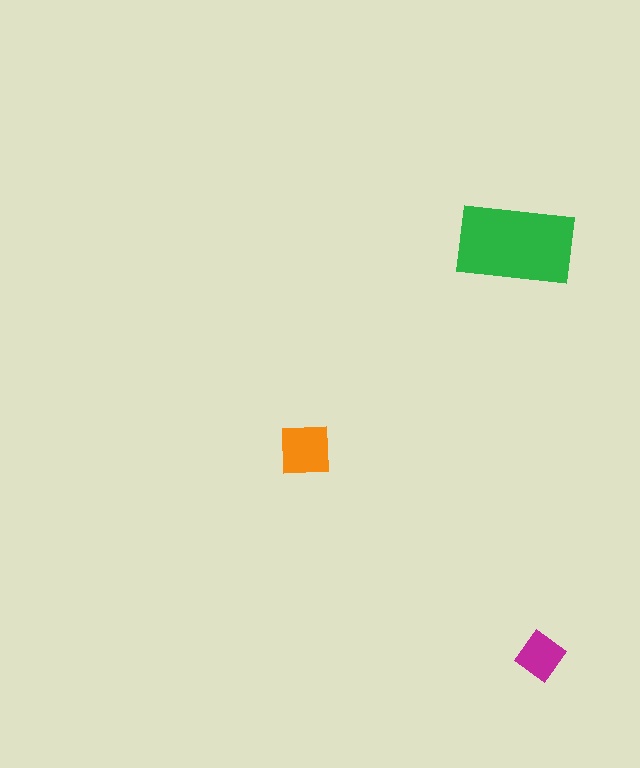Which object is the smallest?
The magenta diamond.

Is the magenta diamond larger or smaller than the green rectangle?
Smaller.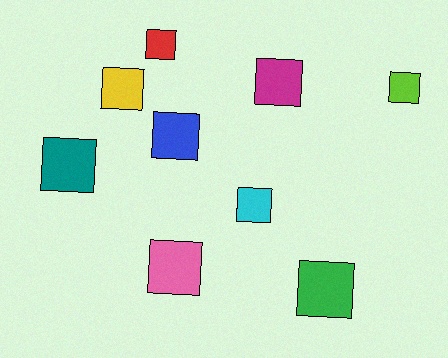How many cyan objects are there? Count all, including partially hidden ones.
There is 1 cyan object.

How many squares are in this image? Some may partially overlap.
There are 9 squares.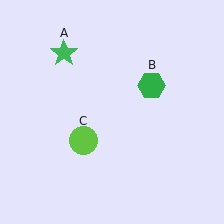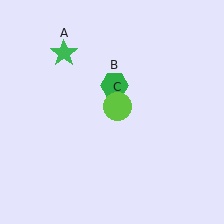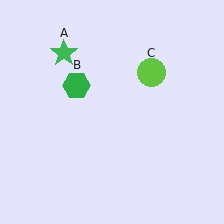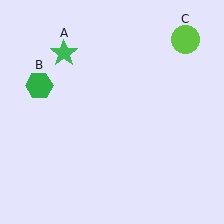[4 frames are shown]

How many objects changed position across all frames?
2 objects changed position: green hexagon (object B), lime circle (object C).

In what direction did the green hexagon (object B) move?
The green hexagon (object B) moved left.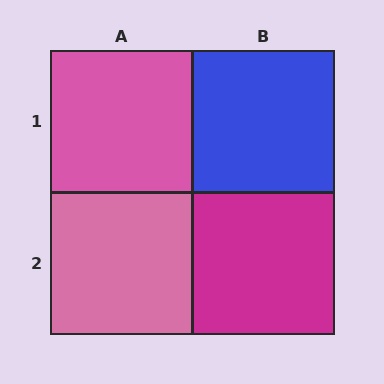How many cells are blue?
1 cell is blue.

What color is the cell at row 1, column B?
Blue.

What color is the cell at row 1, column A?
Pink.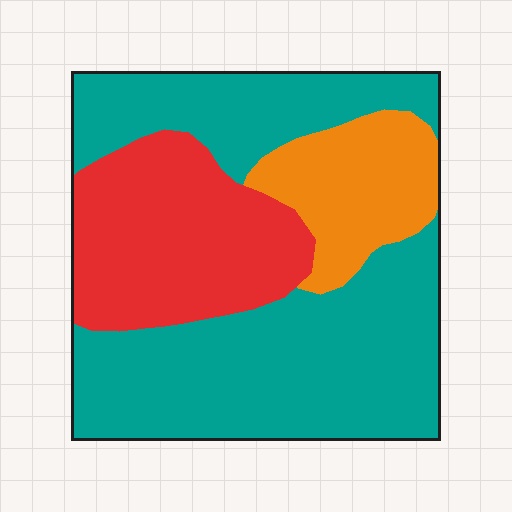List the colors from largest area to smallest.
From largest to smallest: teal, red, orange.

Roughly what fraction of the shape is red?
Red takes up between a sixth and a third of the shape.